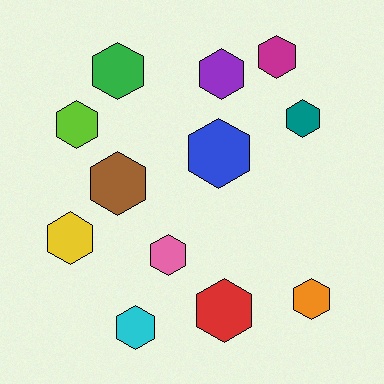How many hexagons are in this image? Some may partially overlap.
There are 12 hexagons.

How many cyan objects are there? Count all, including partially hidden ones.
There is 1 cyan object.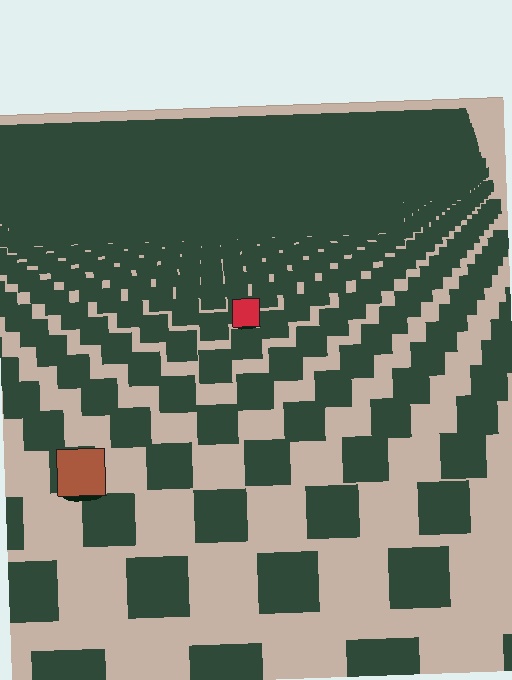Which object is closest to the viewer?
The brown square is closest. The texture marks near it are larger and more spread out.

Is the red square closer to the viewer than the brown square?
No. The brown square is closer — you can tell from the texture gradient: the ground texture is coarser near it.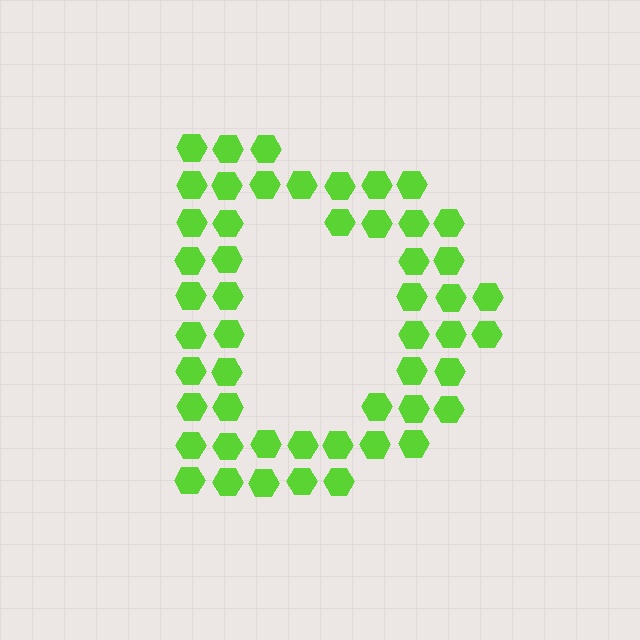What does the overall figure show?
The overall figure shows the letter D.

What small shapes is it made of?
It is made of small hexagons.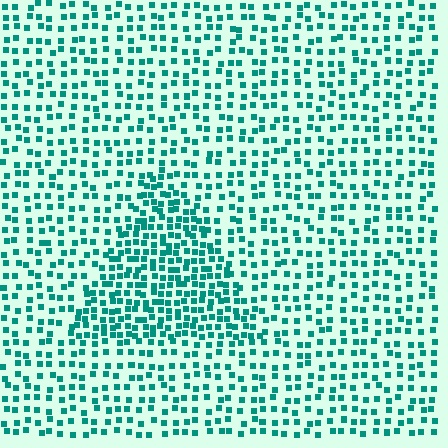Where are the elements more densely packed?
The elements are more densely packed inside the triangle boundary.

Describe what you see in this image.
The image contains small teal elements arranged at two different densities. A triangle-shaped region is visible where the elements are more densely packed than the surrounding area.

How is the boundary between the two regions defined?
The boundary is defined by a change in element density (approximately 1.8x ratio). All elements are the same color, size, and shape.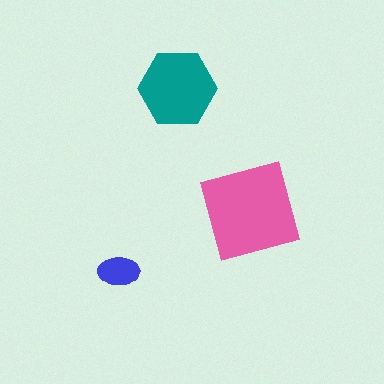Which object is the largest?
The pink diamond.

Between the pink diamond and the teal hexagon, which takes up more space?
The pink diamond.